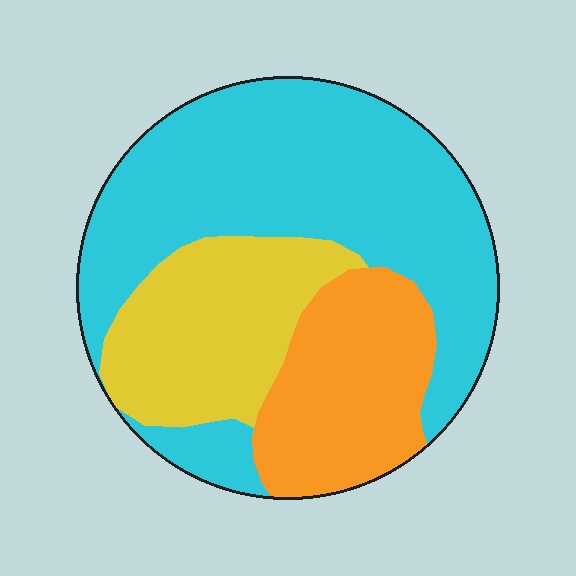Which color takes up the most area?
Cyan, at roughly 55%.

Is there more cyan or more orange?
Cyan.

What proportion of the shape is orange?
Orange covers about 20% of the shape.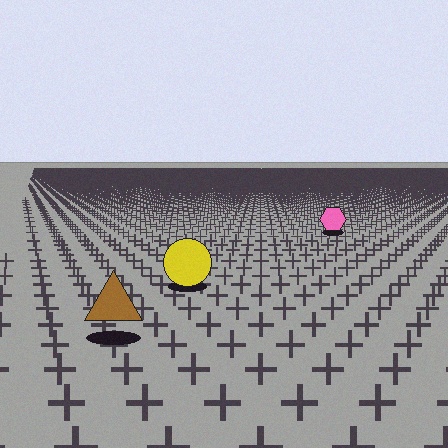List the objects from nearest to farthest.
From nearest to farthest: the brown triangle, the yellow circle, the pink hexagon.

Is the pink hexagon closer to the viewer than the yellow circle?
No. The yellow circle is closer — you can tell from the texture gradient: the ground texture is coarser near it.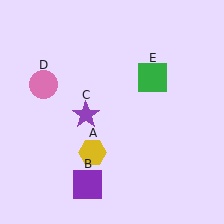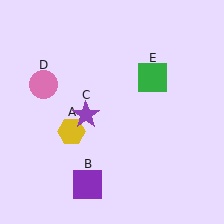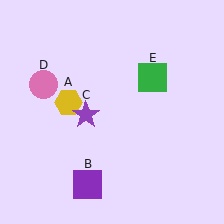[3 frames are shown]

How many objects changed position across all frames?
1 object changed position: yellow hexagon (object A).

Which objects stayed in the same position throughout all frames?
Purple square (object B) and purple star (object C) and pink circle (object D) and green square (object E) remained stationary.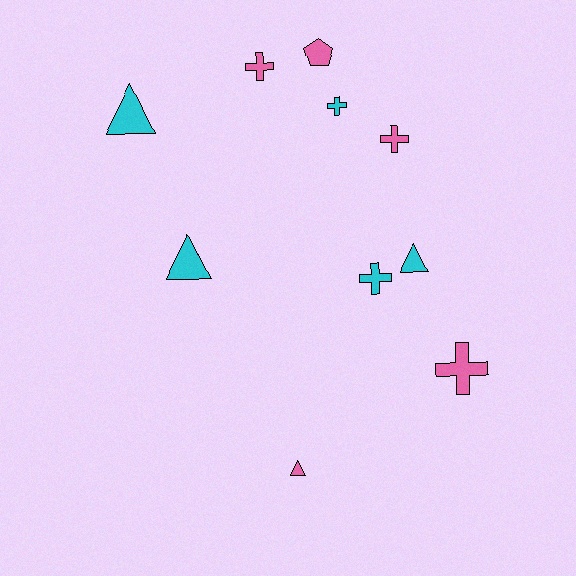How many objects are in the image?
There are 10 objects.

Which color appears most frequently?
Cyan, with 5 objects.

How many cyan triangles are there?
There are 3 cyan triangles.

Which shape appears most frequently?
Cross, with 5 objects.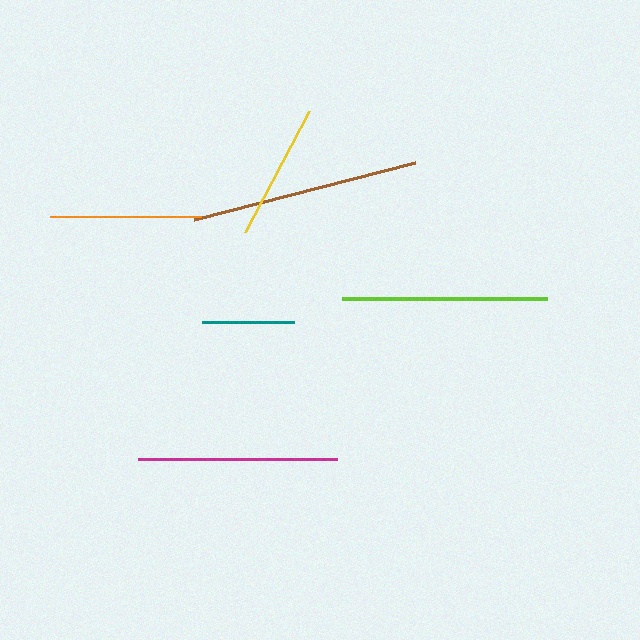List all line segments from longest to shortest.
From longest to shortest: brown, lime, magenta, orange, yellow, teal.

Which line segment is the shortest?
The teal line is the shortest at approximately 93 pixels.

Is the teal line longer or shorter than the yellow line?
The yellow line is longer than the teal line.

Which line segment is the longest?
The brown line is the longest at approximately 229 pixels.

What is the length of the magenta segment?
The magenta segment is approximately 199 pixels long.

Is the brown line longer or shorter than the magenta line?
The brown line is longer than the magenta line.